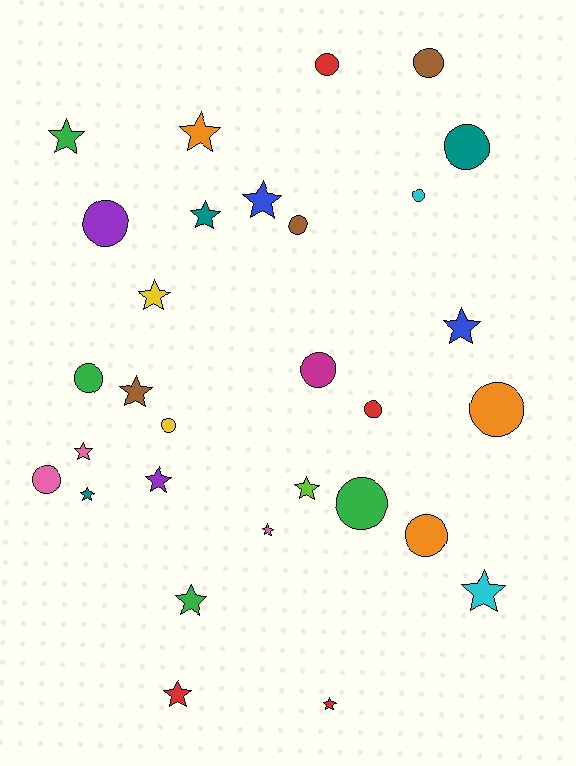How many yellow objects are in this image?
There are 2 yellow objects.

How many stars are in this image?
There are 16 stars.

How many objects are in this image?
There are 30 objects.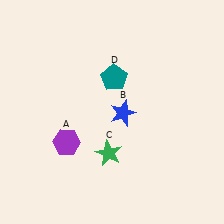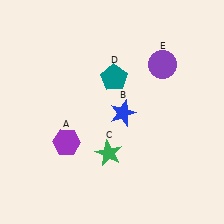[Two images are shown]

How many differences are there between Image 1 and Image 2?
There is 1 difference between the two images.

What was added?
A purple circle (E) was added in Image 2.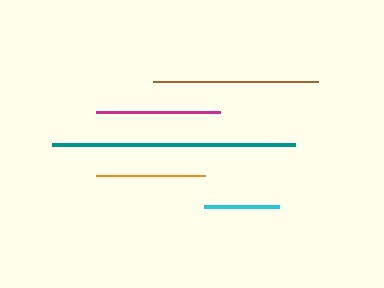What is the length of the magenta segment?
The magenta segment is approximately 124 pixels long.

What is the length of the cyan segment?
The cyan segment is approximately 75 pixels long.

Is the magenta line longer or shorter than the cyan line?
The magenta line is longer than the cyan line.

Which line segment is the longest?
The teal line is the longest at approximately 244 pixels.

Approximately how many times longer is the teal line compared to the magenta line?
The teal line is approximately 2.0 times the length of the magenta line.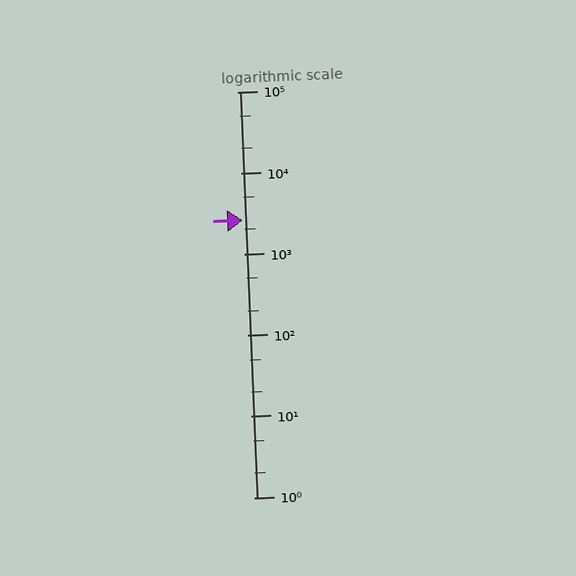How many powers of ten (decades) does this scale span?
The scale spans 5 decades, from 1 to 100000.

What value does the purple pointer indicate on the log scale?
The pointer indicates approximately 2600.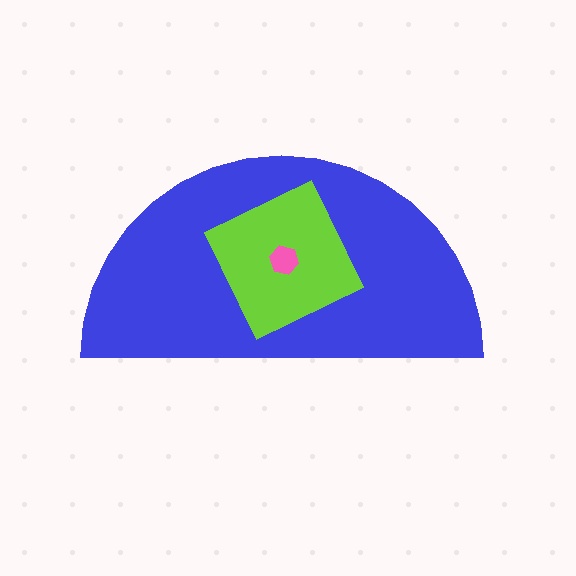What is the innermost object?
The pink hexagon.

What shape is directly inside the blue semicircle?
The lime square.